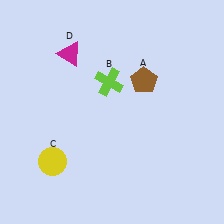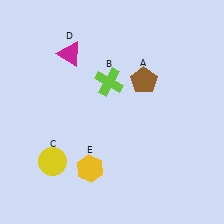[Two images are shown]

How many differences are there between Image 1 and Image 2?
There is 1 difference between the two images.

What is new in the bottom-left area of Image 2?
A yellow hexagon (E) was added in the bottom-left area of Image 2.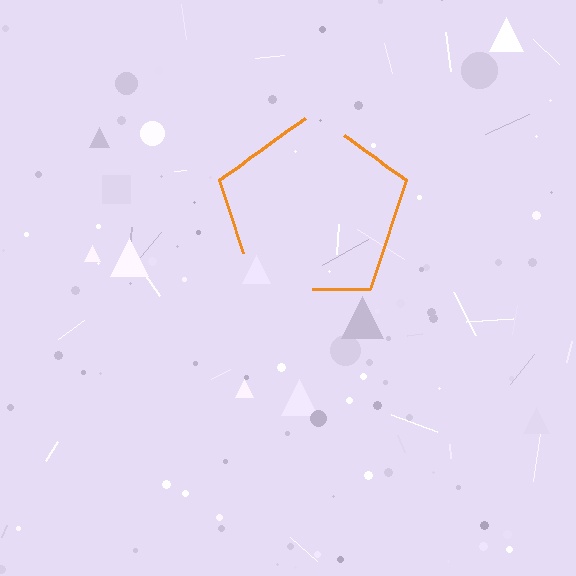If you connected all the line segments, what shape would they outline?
They would outline a pentagon.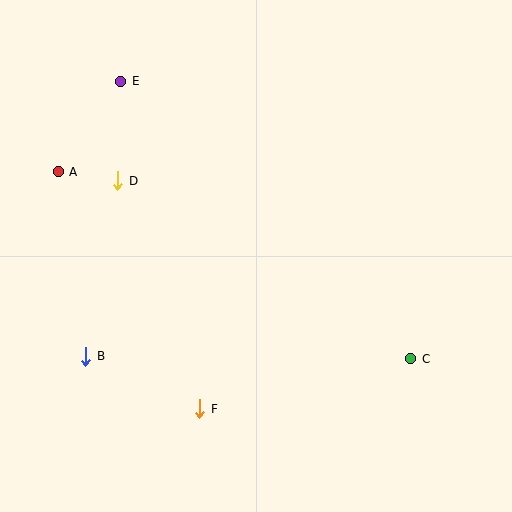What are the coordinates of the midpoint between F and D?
The midpoint between F and D is at (159, 295).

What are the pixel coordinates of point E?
Point E is at (121, 81).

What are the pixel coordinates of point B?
Point B is at (86, 356).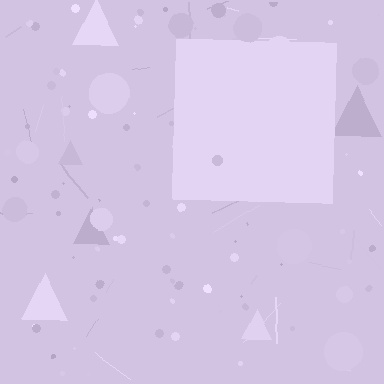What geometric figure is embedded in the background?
A square is embedded in the background.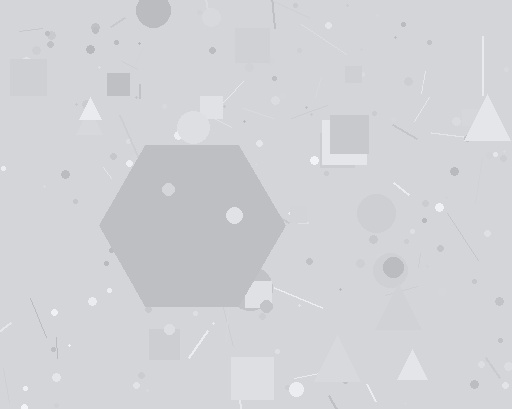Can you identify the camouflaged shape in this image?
The camouflaged shape is a hexagon.